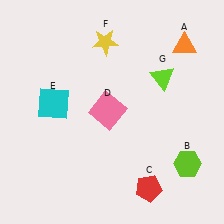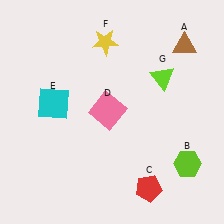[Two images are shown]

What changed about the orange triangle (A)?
In Image 1, A is orange. In Image 2, it changed to brown.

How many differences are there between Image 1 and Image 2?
There is 1 difference between the two images.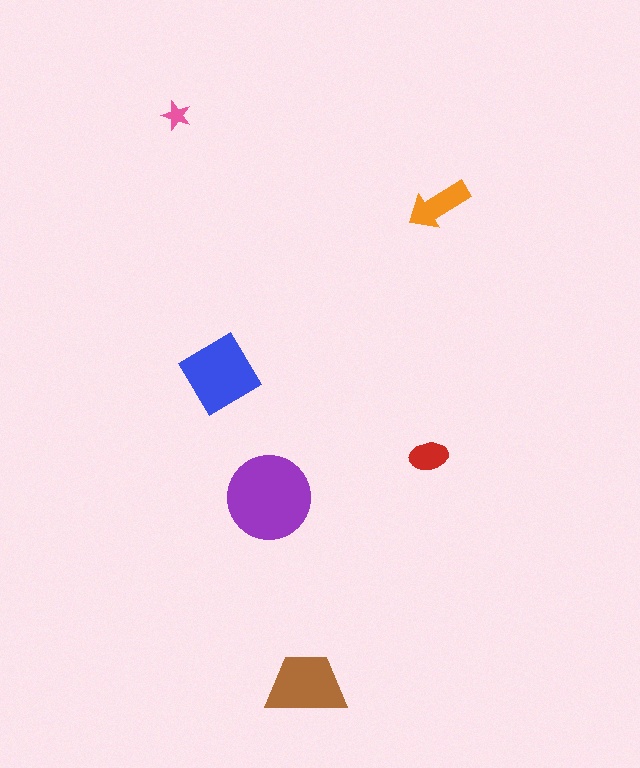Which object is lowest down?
The brown trapezoid is bottommost.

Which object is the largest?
The purple circle.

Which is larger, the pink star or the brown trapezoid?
The brown trapezoid.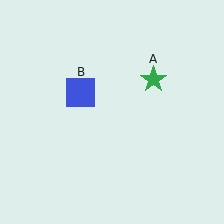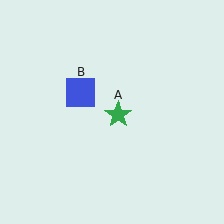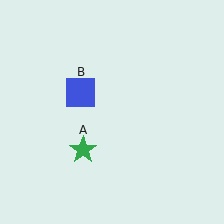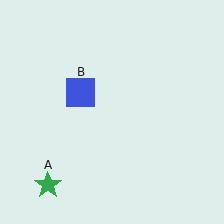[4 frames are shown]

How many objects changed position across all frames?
1 object changed position: green star (object A).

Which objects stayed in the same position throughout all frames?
Blue square (object B) remained stationary.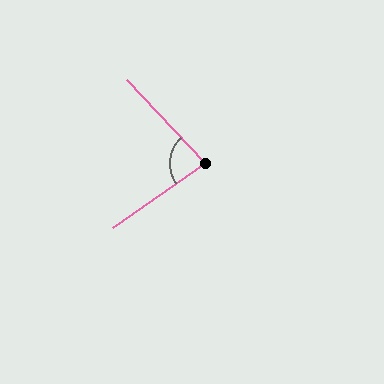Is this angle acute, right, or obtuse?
It is acute.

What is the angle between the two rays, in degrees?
Approximately 82 degrees.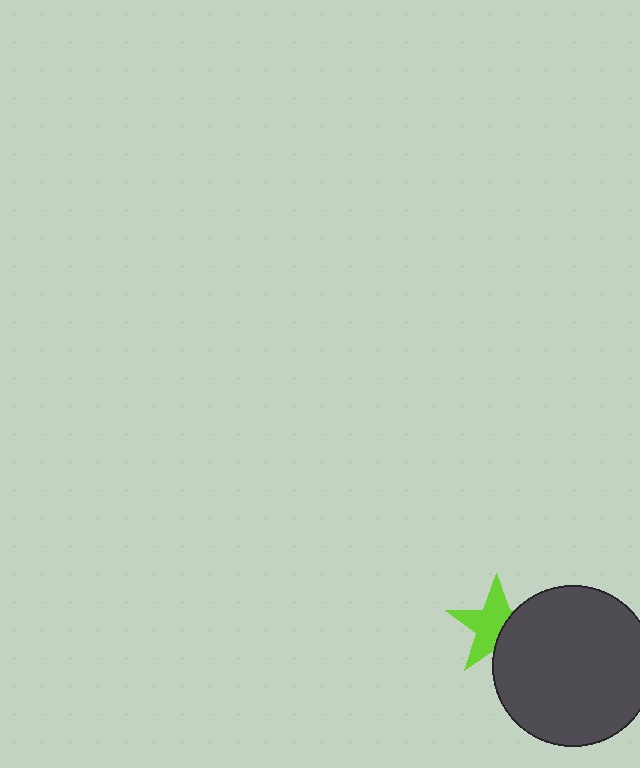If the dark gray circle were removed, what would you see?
You would see the complete lime star.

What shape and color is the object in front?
The object in front is a dark gray circle.